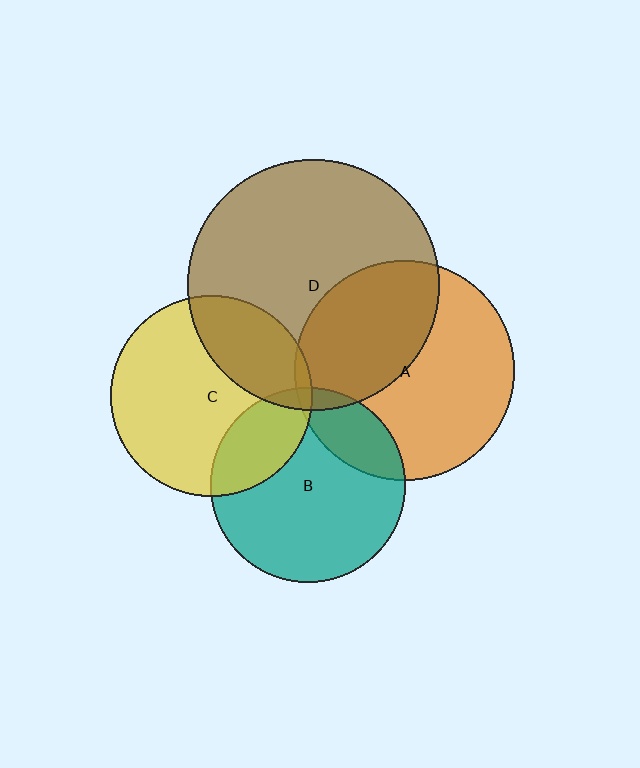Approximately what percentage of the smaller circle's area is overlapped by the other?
Approximately 40%.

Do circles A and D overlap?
Yes.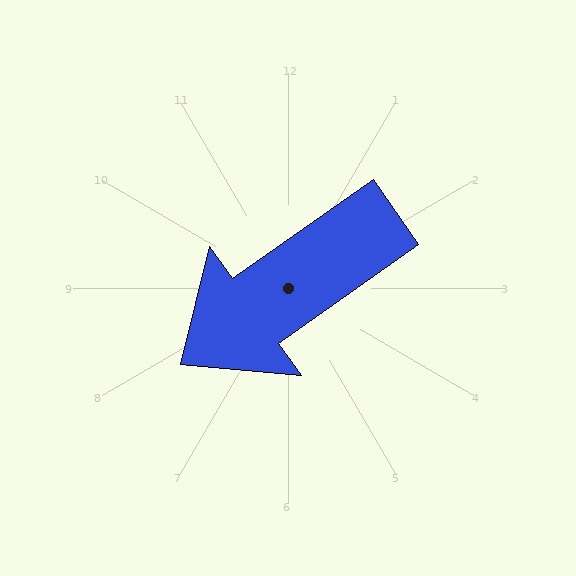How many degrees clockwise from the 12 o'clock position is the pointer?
Approximately 235 degrees.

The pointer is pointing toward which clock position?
Roughly 8 o'clock.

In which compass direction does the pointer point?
Southwest.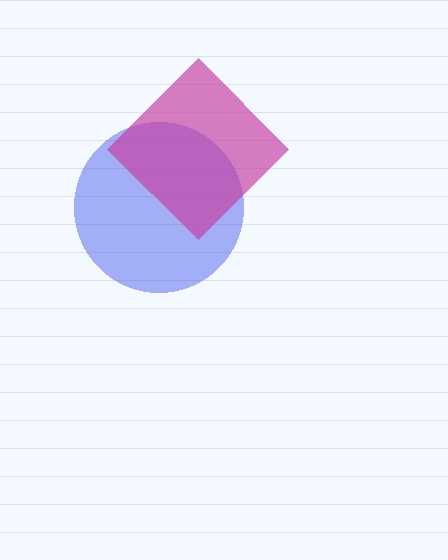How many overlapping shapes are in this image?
There are 2 overlapping shapes in the image.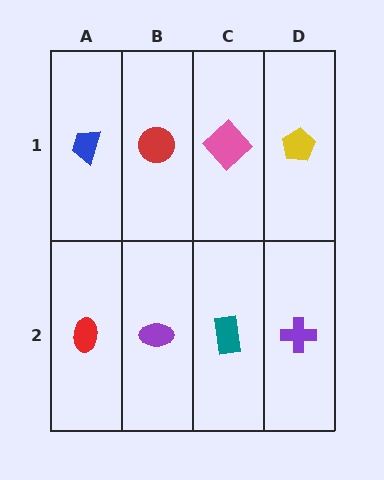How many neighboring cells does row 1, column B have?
3.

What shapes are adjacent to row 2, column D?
A yellow pentagon (row 1, column D), a teal rectangle (row 2, column C).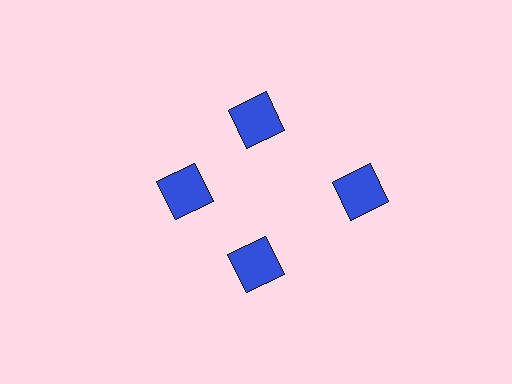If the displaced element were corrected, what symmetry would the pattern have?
It would have 4-fold rotational symmetry — the pattern would map onto itself every 90 degrees.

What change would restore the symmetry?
The symmetry would be restored by moving it inward, back onto the ring so that all 4 squares sit at equal angles and equal distance from the center.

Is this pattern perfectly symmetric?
No. The 4 blue squares are arranged in a ring, but one element near the 3 o'clock position is pushed outward from the center, breaking the 4-fold rotational symmetry.